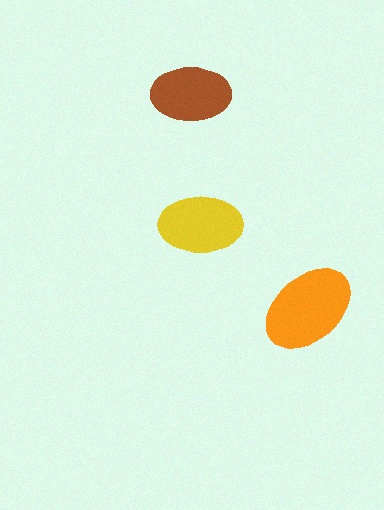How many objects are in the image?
There are 3 objects in the image.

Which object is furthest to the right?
The orange ellipse is rightmost.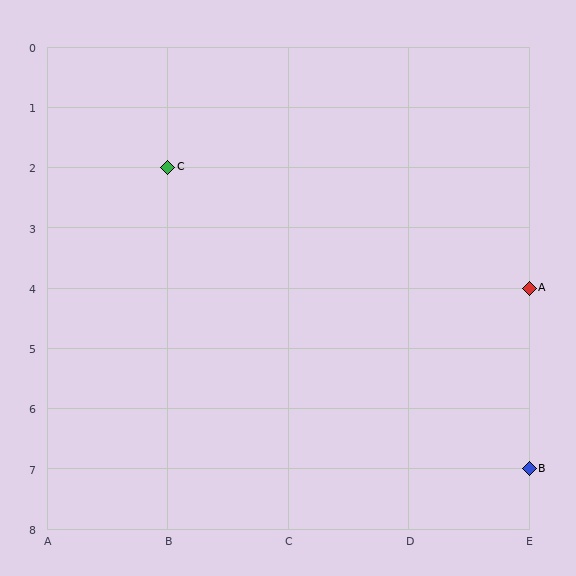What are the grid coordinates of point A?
Point A is at grid coordinates (E, 4).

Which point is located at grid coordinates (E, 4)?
Point A is at (E, 4).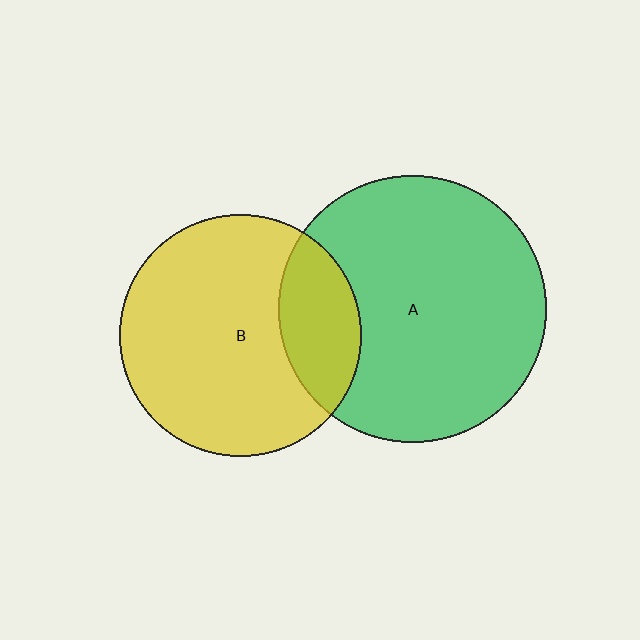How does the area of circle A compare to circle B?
Approximately 1.2 times.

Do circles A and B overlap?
Yes.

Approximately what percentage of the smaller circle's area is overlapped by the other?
Approximately 25%.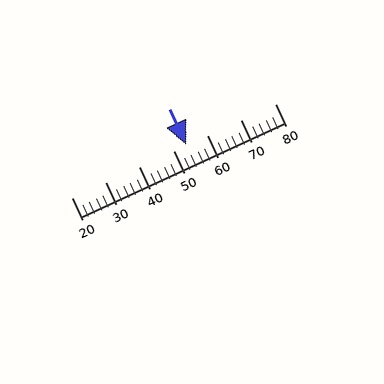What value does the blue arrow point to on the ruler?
The blue arrow points to approximately 54.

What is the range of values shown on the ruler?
The ruler shows values from 20 to 80.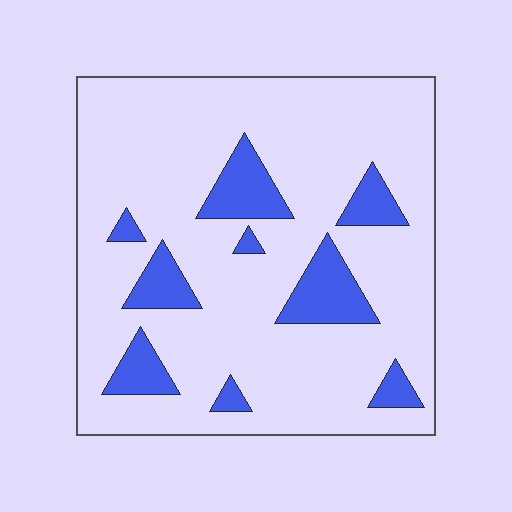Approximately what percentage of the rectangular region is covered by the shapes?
Approximately 15%.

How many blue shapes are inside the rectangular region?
9.